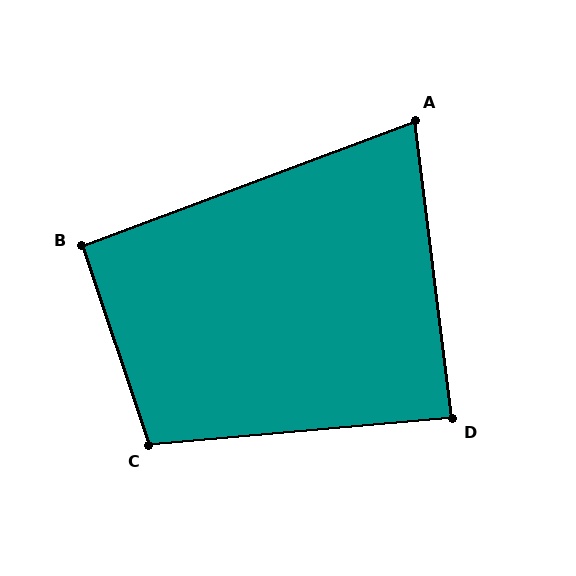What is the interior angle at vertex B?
Approximately 92 degrees (approximately right).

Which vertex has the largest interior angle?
C, at approximately 103 degrees.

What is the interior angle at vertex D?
Approximately 88 degrees (approximately right).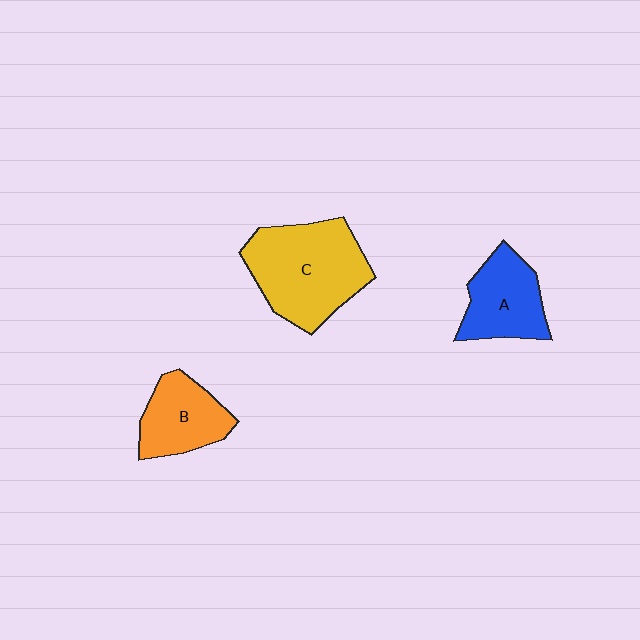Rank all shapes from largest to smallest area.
From largest to smallest: C (yellow), A (blue), B (orange).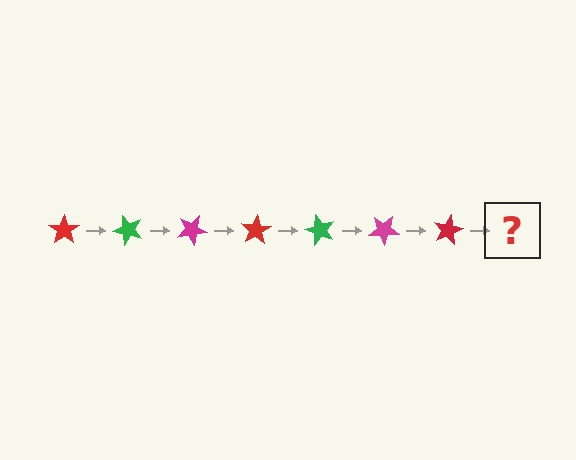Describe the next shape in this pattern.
It should be a green star, rotated 350 degrees from the start.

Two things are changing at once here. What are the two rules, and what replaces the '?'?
The two rules are that it rotates 50 degrees each step and the color cycles through red, green, and magenta. The '?' should be a green star, rotated 350 degrees from the start.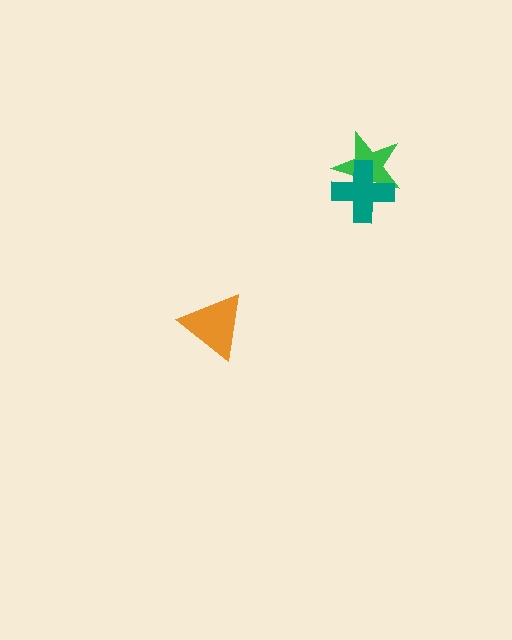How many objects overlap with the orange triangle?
0 objects overlap with the orange triangle.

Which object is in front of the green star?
The teal cross is in front of the green star.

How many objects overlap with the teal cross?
1 object overlaps with the teal cross.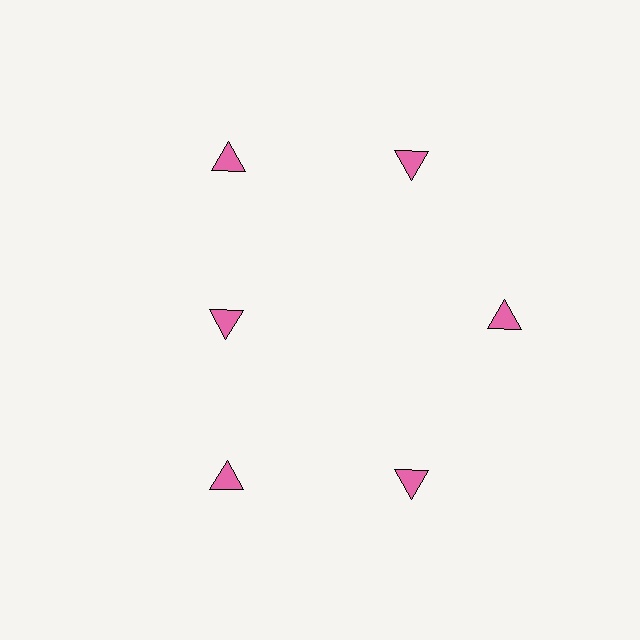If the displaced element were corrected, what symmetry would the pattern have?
It would have 6-fold rotational symmetry — the pattern would map onto itself every 60 degrees.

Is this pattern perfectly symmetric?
No. The 6 pink triangles are arranged in a ring, but one element near the 9 o'clock position is pulled inward toward the center, breaking the 6-fold rotational symmetry.